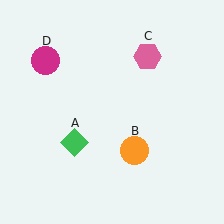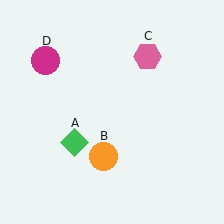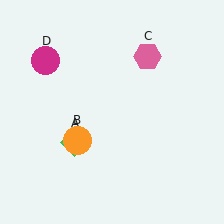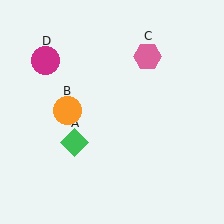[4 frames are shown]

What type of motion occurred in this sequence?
The orange circle (object B) rotated clockwise around the center of the scene.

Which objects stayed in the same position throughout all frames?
Green diamond (object A) and pink hexagon (object C) and magenta circle (object D) remained stationary.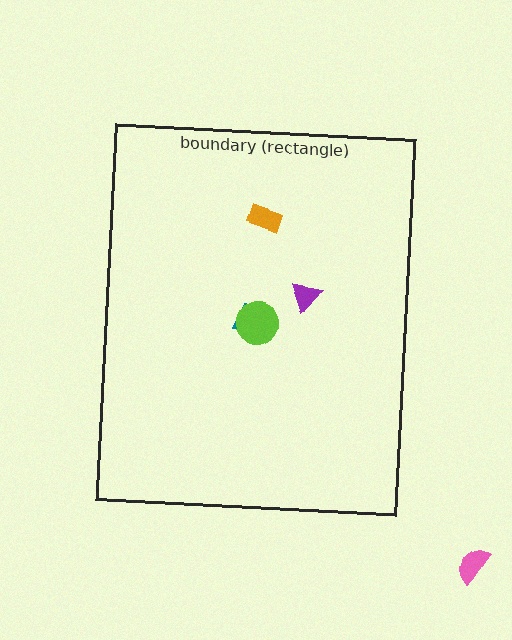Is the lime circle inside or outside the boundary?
Inside.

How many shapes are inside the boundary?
4 inside, 1 outside.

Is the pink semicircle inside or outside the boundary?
Outside.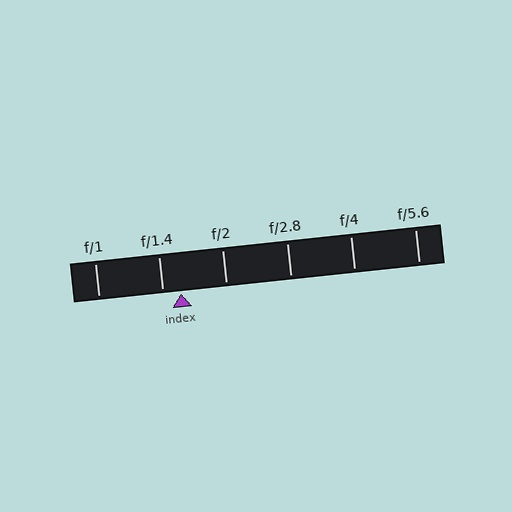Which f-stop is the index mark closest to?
The index mark is closest to f/1.4.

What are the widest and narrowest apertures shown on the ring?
The widest aperture shown is f/1 and the narrowest is f/5.6.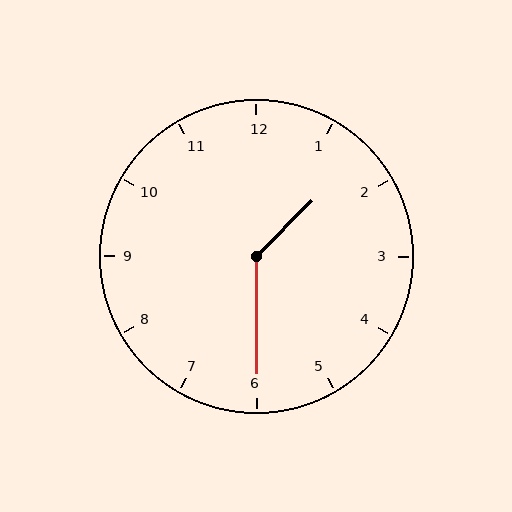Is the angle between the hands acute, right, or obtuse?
It is obtuse.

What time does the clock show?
1:30.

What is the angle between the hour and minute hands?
Approximately 135 degrees.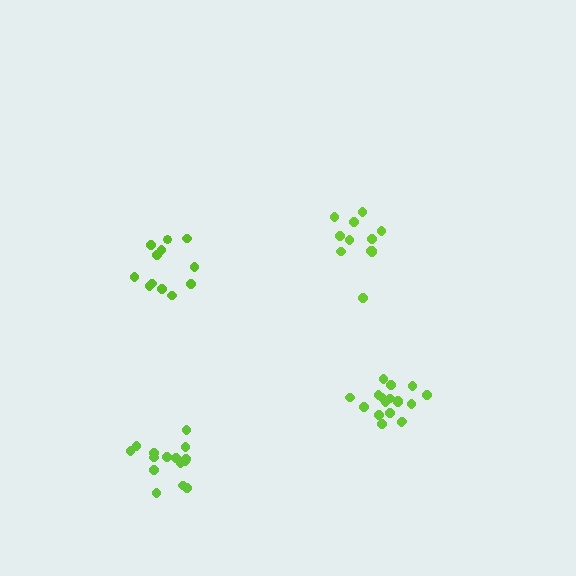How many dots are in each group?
Group 1: 18 dots, Group 2: 12 dots, Group 3: 12 dots, Group 4: 15 dots (57 total).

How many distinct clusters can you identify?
There are 4 distinct clusters.